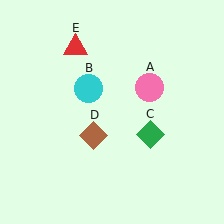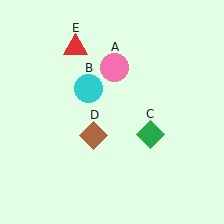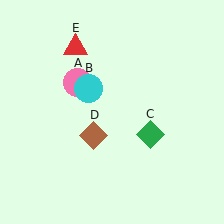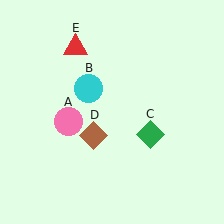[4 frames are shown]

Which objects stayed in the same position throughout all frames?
Cyan circle (object B) and green diamond (object C) and brown diamond (object D) and red triangle (object E) remained stationary.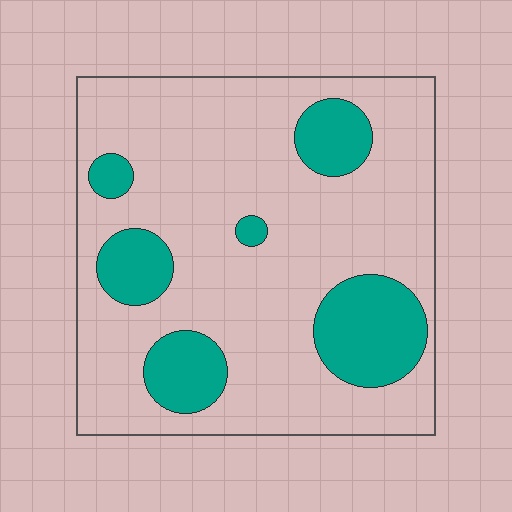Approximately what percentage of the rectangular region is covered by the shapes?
Approximately 20%.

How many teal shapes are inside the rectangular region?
6.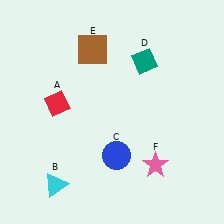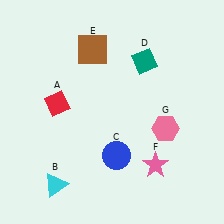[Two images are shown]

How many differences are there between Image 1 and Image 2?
There is 1 difference between the two images.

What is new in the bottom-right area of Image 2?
A pink hexagon (G) was added in the bottom-right area of Image 2.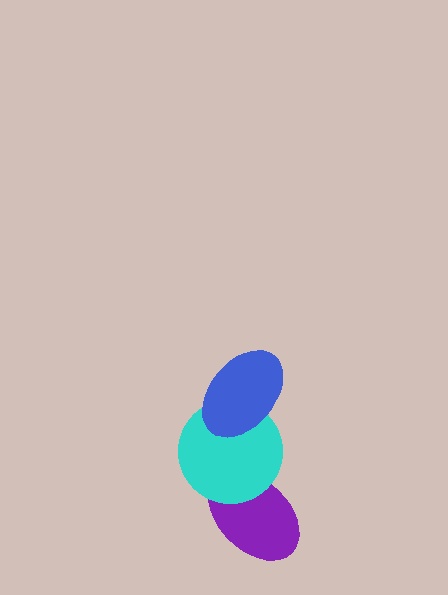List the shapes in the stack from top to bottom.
From top to bottom: the blue ellipse, the cyan circle, the purple ellipse.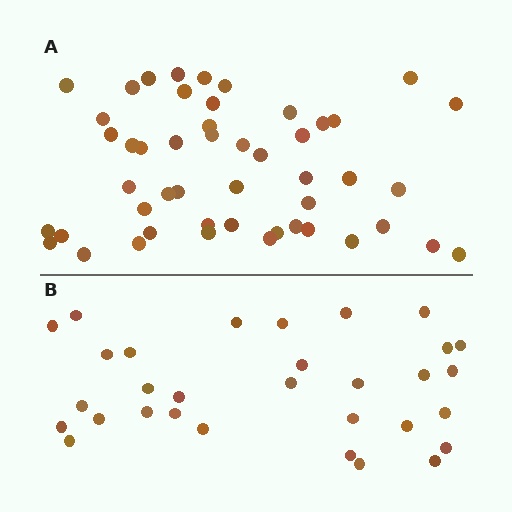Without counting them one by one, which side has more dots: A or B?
Region A (the top region) has more dots.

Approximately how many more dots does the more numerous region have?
Region A has approximately 20 more dots than region B.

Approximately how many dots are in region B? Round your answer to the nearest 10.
About 30 dots. (The exact count is 31, which rounds to 30.)